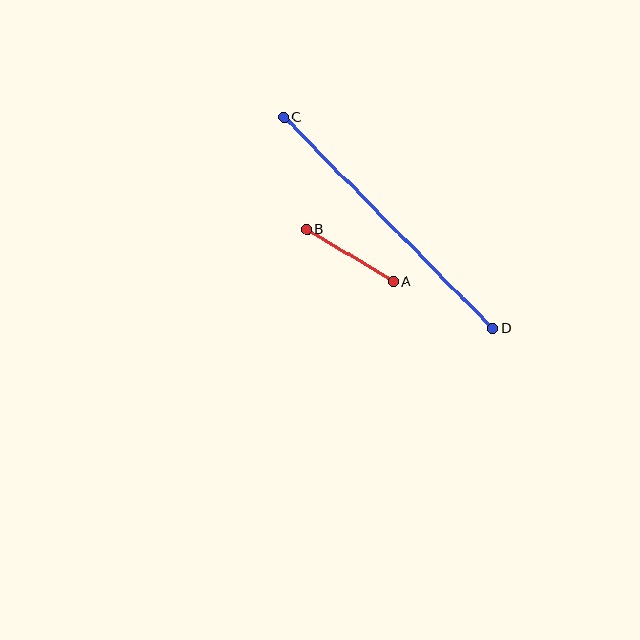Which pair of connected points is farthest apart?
Points C and D are farthest apart.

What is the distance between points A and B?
The distance is approximately 101 pixels.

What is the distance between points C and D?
The distance is approximately 297 pixels.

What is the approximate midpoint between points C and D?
The midpoint is at approximately (388, 223) pixels.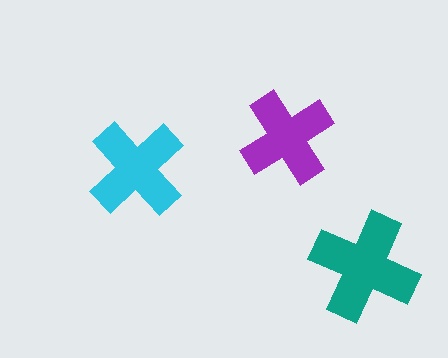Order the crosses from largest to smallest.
the teal one, the cyan one, the purple one.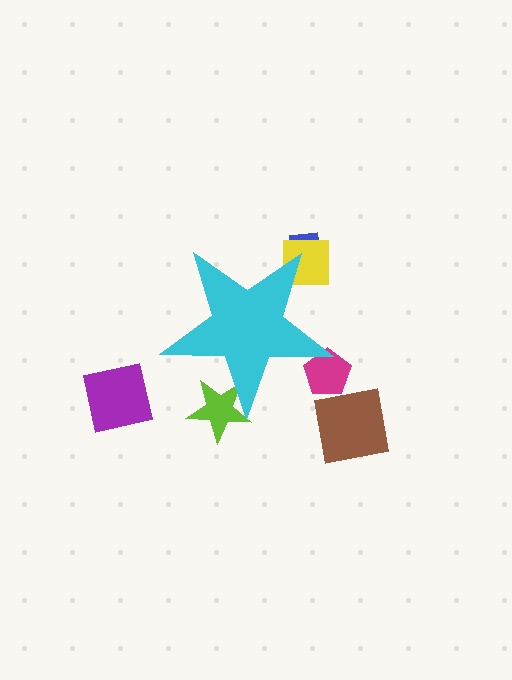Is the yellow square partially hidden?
Yes, the yellow square is partially hidden behind the cyan star.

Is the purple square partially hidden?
No, the purple square is fully visible.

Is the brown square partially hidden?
No, the brown square is fully visible.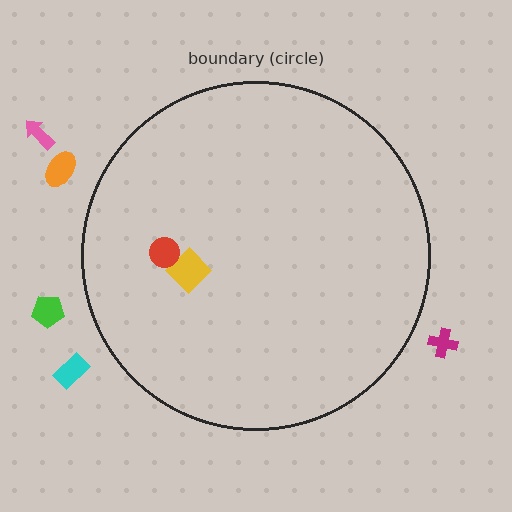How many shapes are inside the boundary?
2 inside, 5 outside.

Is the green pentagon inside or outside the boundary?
Outside.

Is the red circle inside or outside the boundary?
Inside.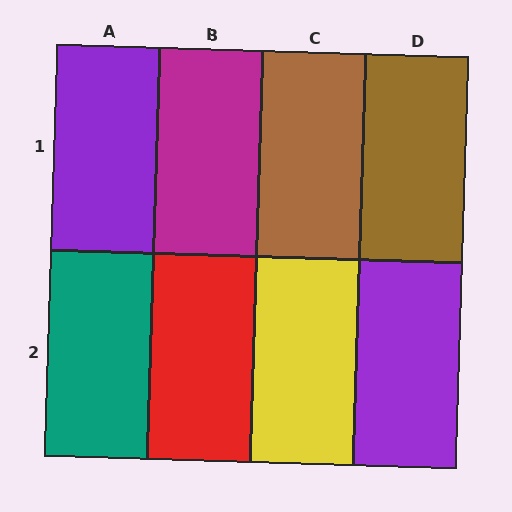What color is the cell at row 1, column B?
Magenta.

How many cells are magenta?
1 cell is magenta.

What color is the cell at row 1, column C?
Brown.